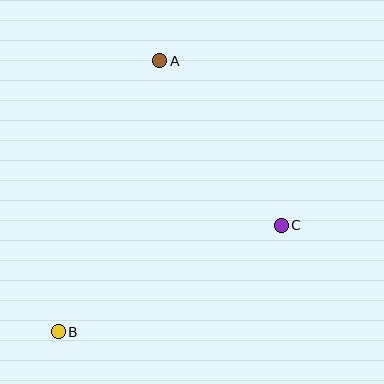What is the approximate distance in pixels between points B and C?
The distance between B and C is approximately 247 pixels.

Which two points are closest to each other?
Points A and C are closest to each other.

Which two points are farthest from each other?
Points A and B are farthest from each other.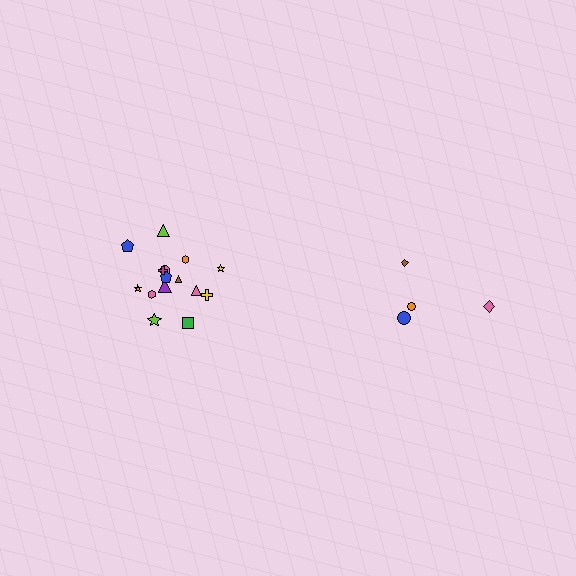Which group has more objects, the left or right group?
The left group.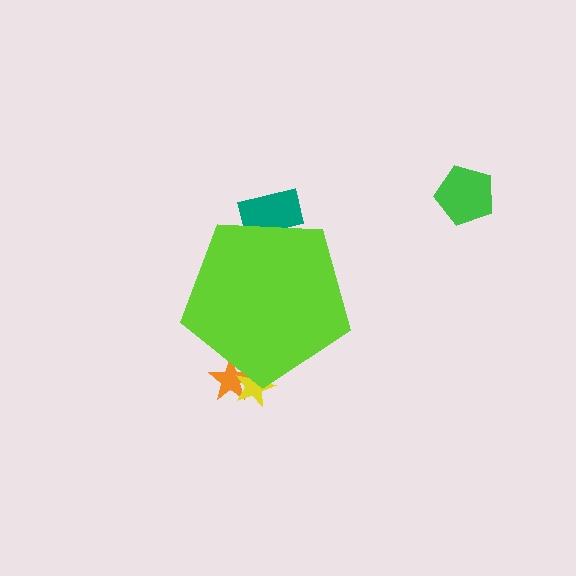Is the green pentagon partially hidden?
No, the green pentagon is fully visible.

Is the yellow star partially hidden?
Yes, the yellow star is partially hidden behind the lime pentagon.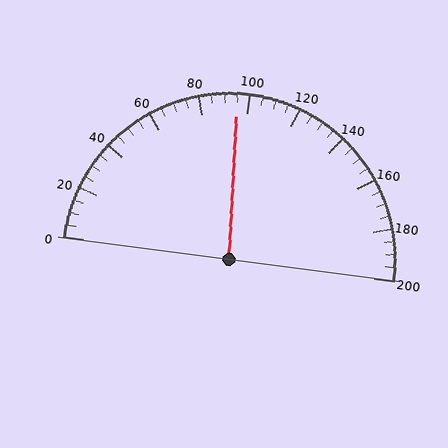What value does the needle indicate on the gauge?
The needle indicates approximately 95.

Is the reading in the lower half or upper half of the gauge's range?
The reading is in the lower half of the range (0 to 200).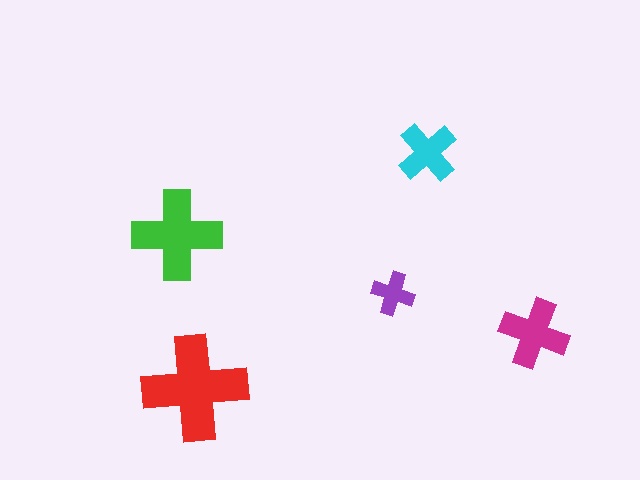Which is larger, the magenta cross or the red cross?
The red one.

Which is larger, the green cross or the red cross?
The red one.